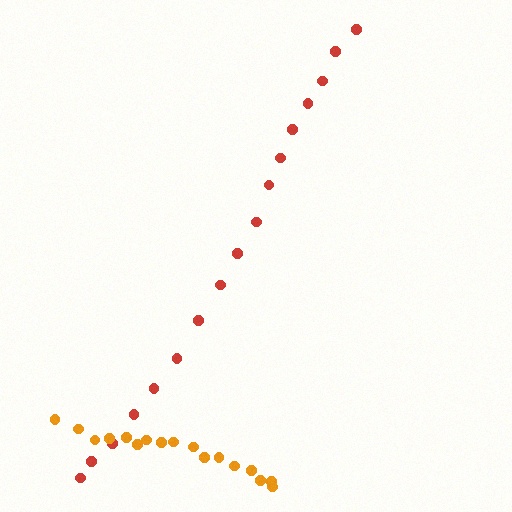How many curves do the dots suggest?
There are 2 distinct paths.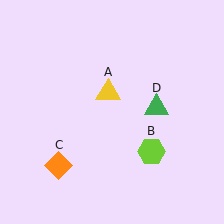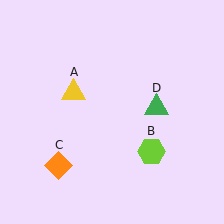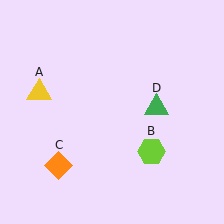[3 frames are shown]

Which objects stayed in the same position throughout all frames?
Lime hexagon (object B) and orange diamond (object C) and green triangle (object D) remained stationary.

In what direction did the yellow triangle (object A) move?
The yellow triangle (object A) moved left.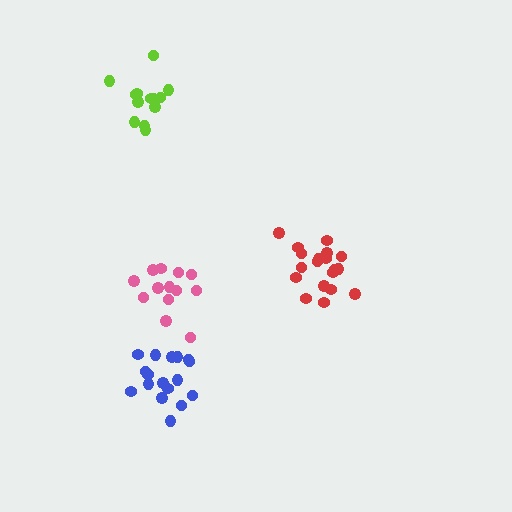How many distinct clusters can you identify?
There are 4 distinct clusters.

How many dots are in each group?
Group 1: 13 dots, Group 2: 19 dots, Group 3: 17 dots, Group 4: 13 dots (62 total).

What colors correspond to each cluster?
The clusters are colored: pink, red, blue, lime.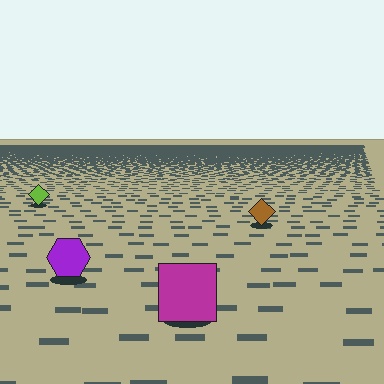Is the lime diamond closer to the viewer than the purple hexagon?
No. The purple hexagon is closer — you can tell from the texture gradient: the ground texture is coarser near it.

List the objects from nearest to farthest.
From nearest to farthest: the magenta square, the purple hexagon, the brown diamond, the lime diamond.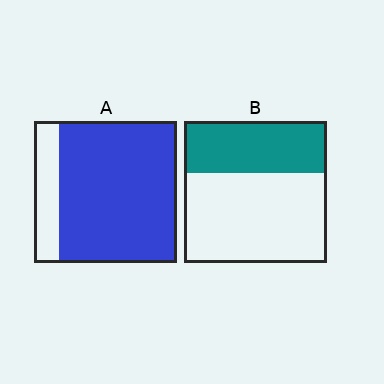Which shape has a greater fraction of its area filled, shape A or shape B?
Shape A.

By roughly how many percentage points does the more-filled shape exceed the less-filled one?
By roughly 45 percentage points (A over B).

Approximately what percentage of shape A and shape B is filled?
A is approximately 85% and B is approximately 35%.